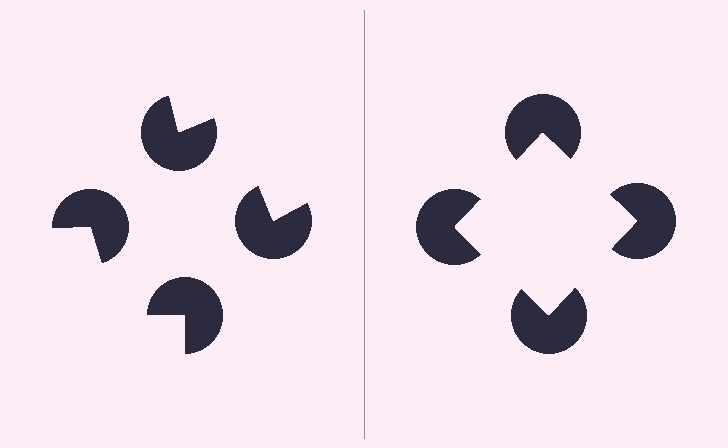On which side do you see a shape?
An illusory square appears on the right side. On the left side the wedge cuts are rotated, so no coherent shape forms.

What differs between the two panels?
The pac-man discs are positioned identically on both sides; only the wedge orientations differ. On the right they align to a square; on the left they are misaligned.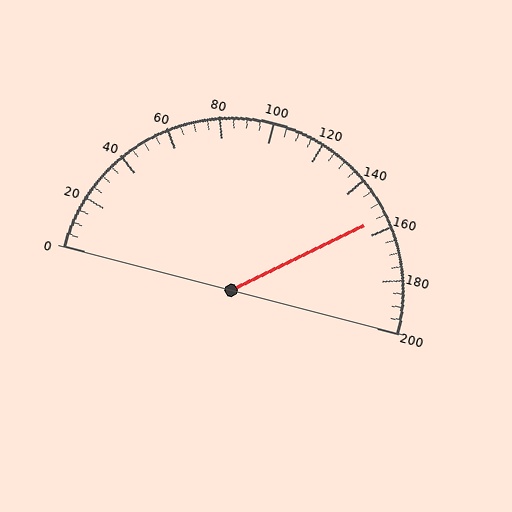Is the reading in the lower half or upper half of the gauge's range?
The reading is in the upper half of the range (0 to 200).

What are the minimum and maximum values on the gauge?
The gauge ranges from 0 to 200.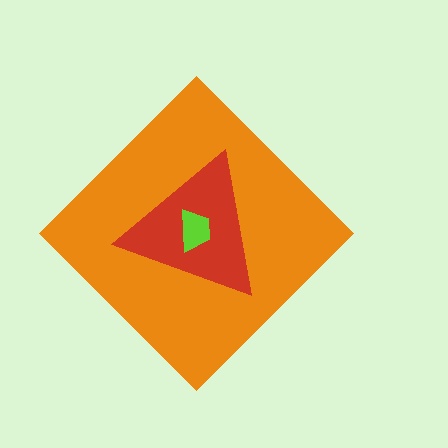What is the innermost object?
The lime trapezoid.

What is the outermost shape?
The orange diamond.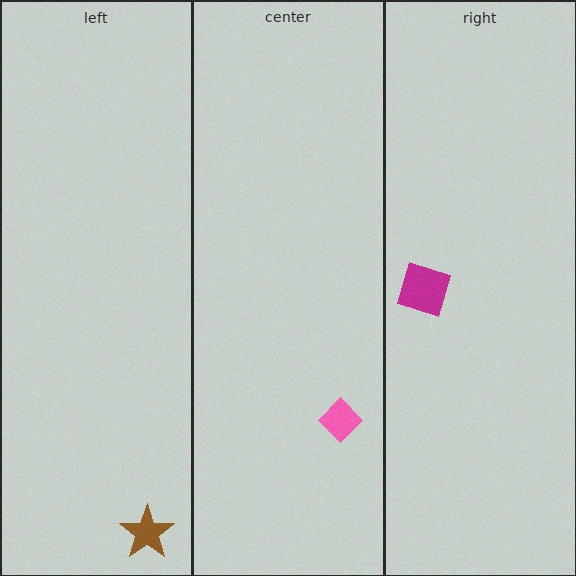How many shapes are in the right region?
1.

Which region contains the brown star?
The left region.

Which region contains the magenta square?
The right region.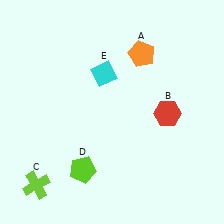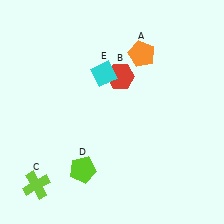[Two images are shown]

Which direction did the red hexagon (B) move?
The red hexagon (B) moved left.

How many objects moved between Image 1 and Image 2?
1 object moved between the two images.